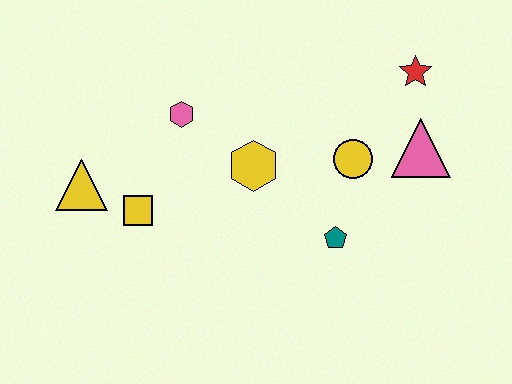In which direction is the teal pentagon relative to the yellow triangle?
The teal pentagon is to the right of the yellow triangle.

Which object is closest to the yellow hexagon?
The pink hexagon is closest to the yellow hexagon.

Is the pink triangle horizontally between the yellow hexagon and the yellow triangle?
No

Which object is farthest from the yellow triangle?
The red star is farthest from the yellow triangle.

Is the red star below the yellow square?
No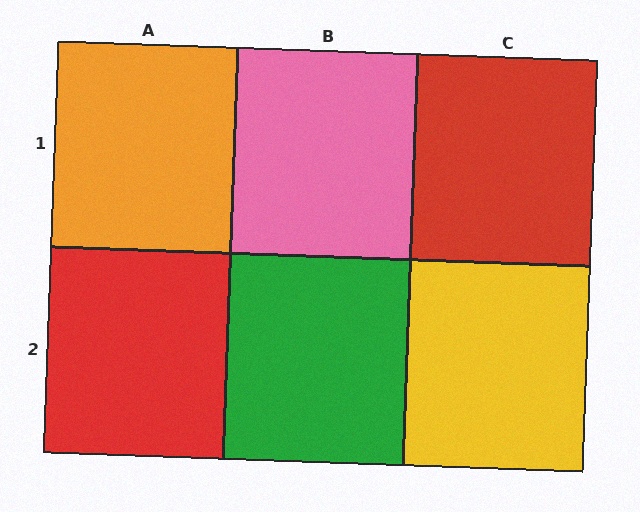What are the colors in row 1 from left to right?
Orange, pink, red.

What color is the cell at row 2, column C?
Yellow.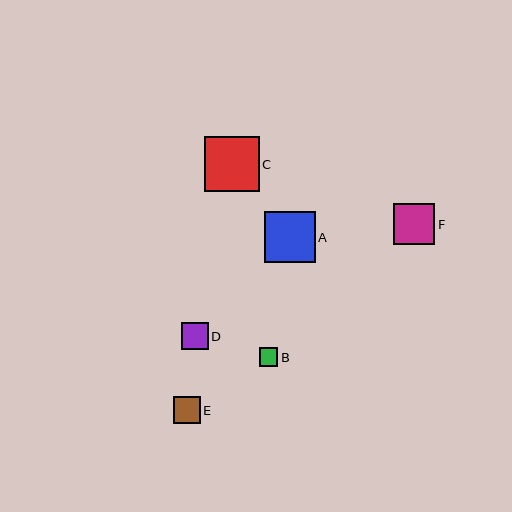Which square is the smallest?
Square B is the smallest with a size of approximately 19 pixels.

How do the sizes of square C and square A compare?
Square C and square A are approximately the same size.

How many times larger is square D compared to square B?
Square D is approximately 1.4 times the size of square B.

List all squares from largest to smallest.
From largest to smallest: C, A, F, E, D, B.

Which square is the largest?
Square C is the largest with a size of approximately 55 pixels.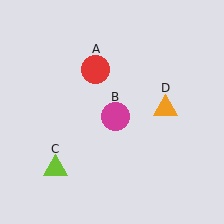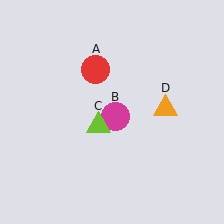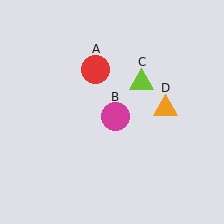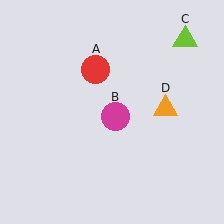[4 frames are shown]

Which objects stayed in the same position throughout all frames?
Red circle (object A) and magenta circle (object B) and orange triangle (object D) remained stationary.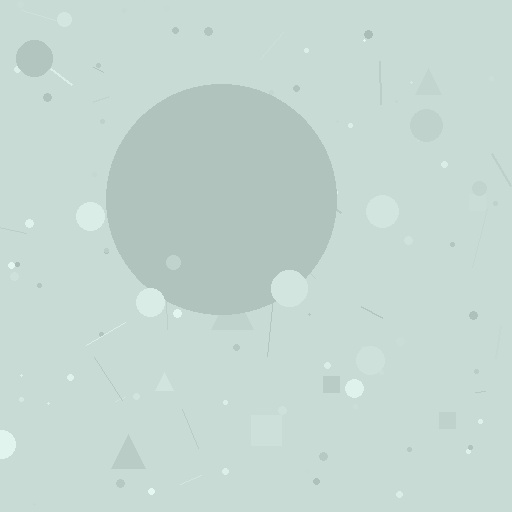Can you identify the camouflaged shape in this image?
The camouflaged shape is a circle.